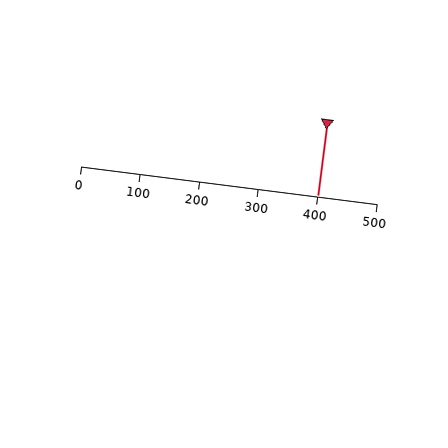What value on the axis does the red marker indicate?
The marker indicates approximately 400.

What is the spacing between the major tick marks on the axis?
The major ticks are spaced 100 apart.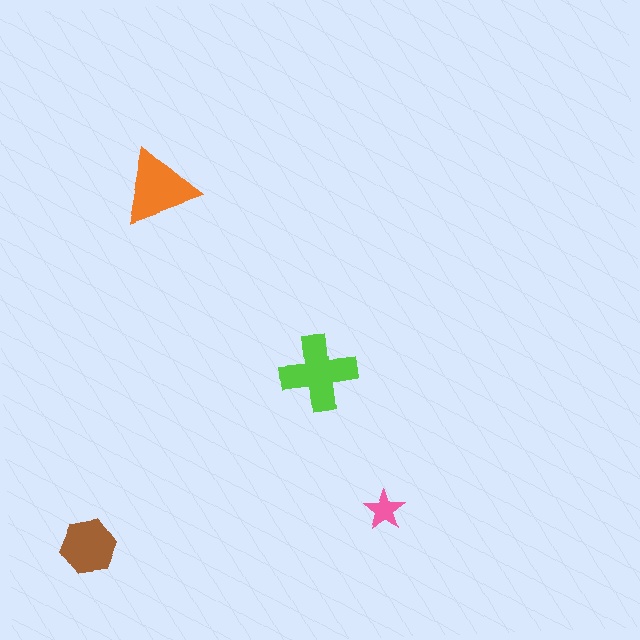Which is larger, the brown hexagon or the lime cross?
The lime cross.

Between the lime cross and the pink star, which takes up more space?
The lime cross.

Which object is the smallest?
The pink star.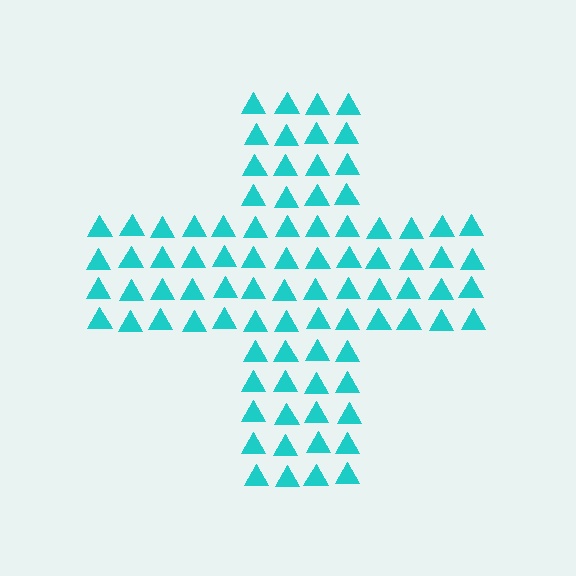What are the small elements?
The small elements are triangles.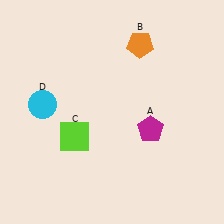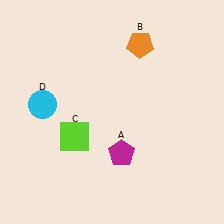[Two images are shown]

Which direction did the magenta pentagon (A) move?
The magenta pentagon (A) moved left.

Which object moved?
The magenta pentagon (A) moved left.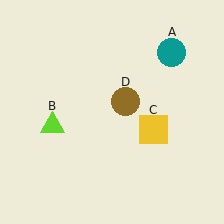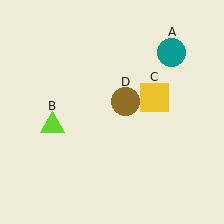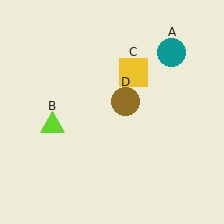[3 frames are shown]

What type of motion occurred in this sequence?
The yellow square (object C) rotated counterclockwise around the center of the scene.